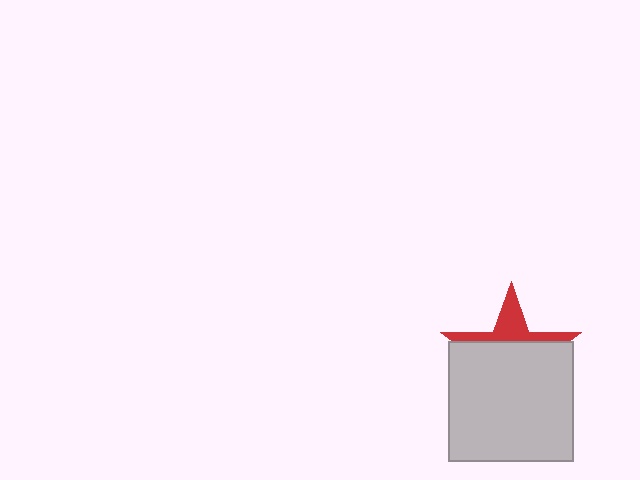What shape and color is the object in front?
The object in front is a light gray rectangle.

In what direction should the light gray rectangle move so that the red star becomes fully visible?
The light gray rectangle should move down. That is the shortest direction to clear the overlap and leave the red star fully visible.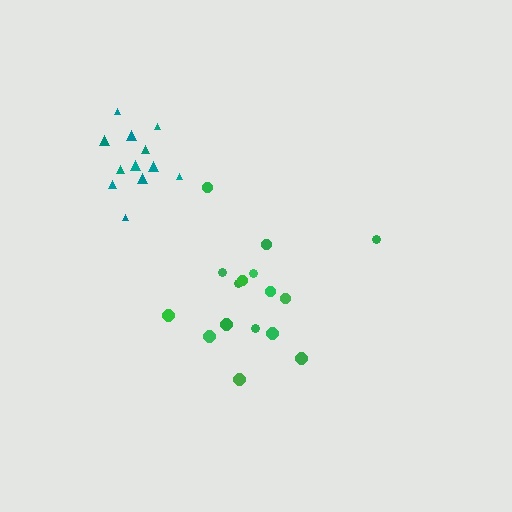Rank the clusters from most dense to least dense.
teal, green.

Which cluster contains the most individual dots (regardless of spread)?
Green (16).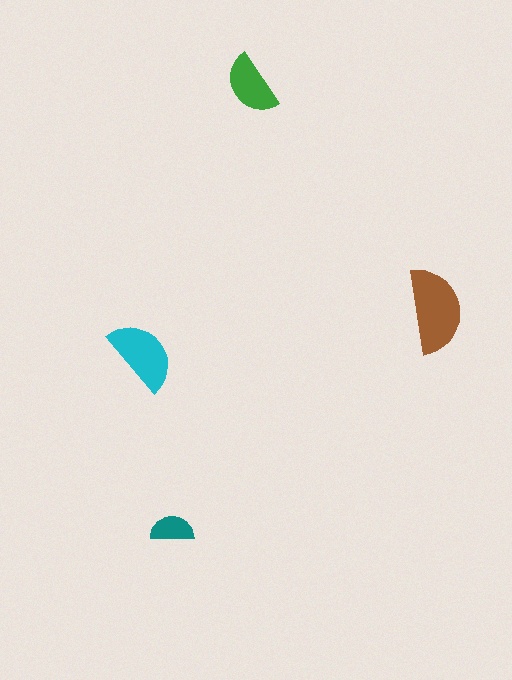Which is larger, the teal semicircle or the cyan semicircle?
The cyan one.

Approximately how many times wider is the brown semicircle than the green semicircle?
About 1.5 times wider.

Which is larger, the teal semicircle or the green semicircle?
The green one.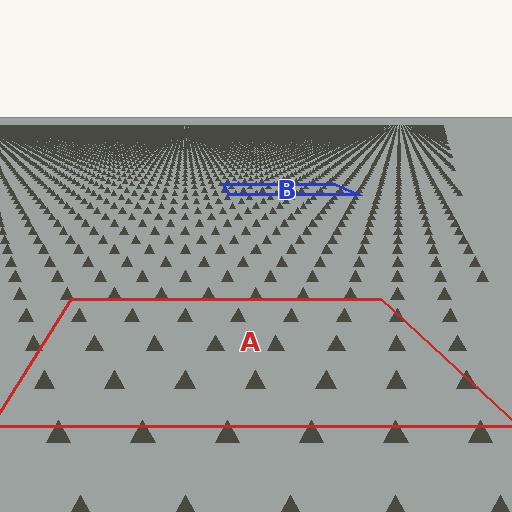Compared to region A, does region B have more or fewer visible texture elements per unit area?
Region B has more texture elements per unit area — they are packed more densely because it is farther away.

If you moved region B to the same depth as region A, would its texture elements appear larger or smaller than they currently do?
They would appear larger. At a closer depth, the same texture elements are projected at a bigger on-screen size.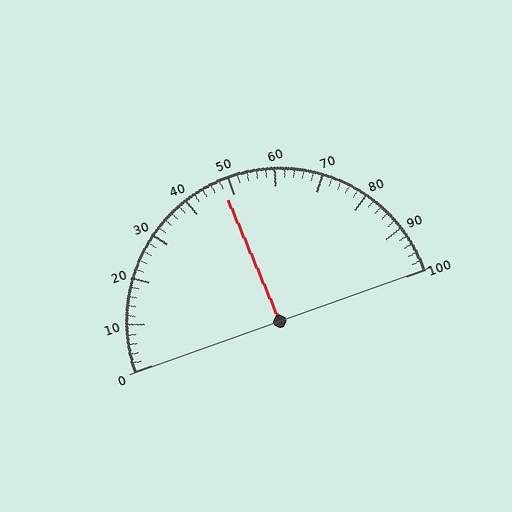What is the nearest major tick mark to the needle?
The nearest major tick mark is 50.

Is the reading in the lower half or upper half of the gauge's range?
The reading is in the lower half of the range (0 to 100).